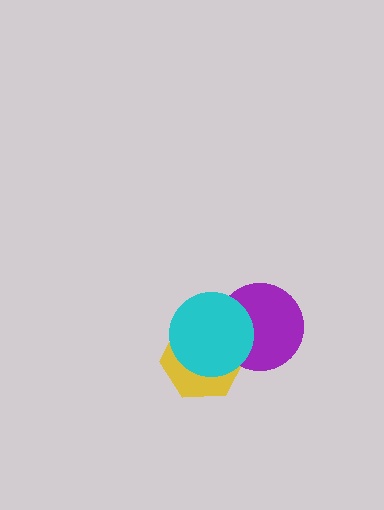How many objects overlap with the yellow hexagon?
2 objects overlap with the yellow hexagon.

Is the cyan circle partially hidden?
No, no other shape covers it.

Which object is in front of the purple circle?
The cyan circle is in front of the purple circle.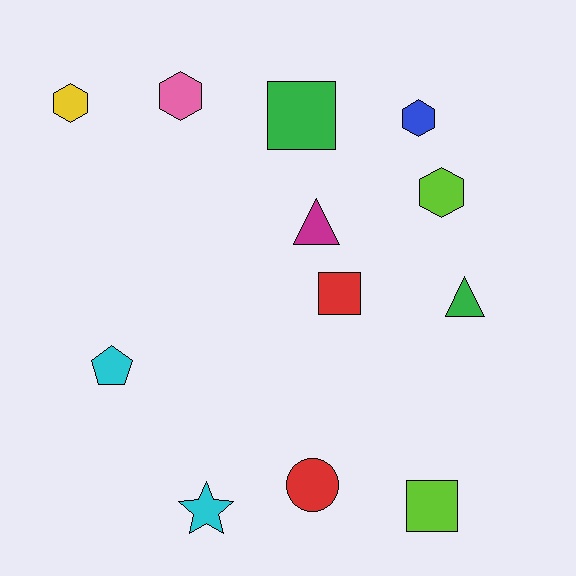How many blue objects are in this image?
There is 1 blue object.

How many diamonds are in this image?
There are no diamonds.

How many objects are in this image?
There are 12 objects.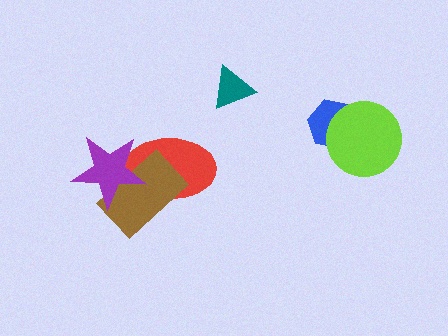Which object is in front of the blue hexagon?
The lime circle is in front of the blue hexagon.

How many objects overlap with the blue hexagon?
1 object overlaps with the blue hexagon.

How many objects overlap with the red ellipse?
2 objects overlap with the red ellipse.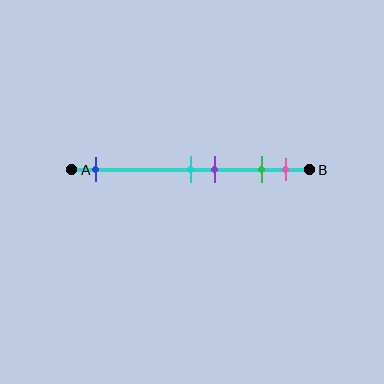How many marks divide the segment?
There are 5 marks dividing the segment.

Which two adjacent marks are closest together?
The cyan and purple marks are the closest adjacent pair.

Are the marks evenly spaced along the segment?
No, the marks are not evenly spaced.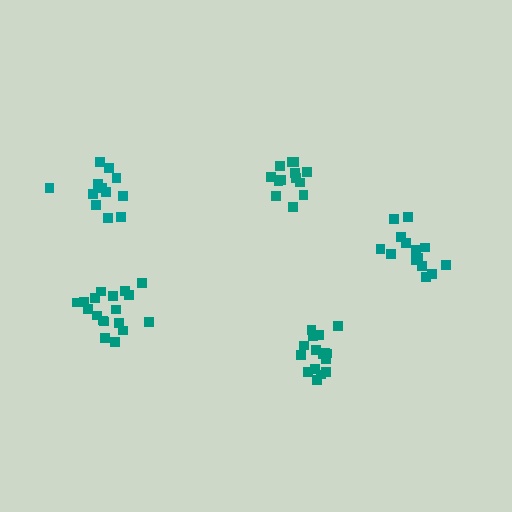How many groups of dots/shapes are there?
There are 5 groups.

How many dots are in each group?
Group 1: 16 dots, Group 2: 13 dots, Group 3: 18 dots, Group 4: 12 dots, Group 5: 14 dots (73 total).